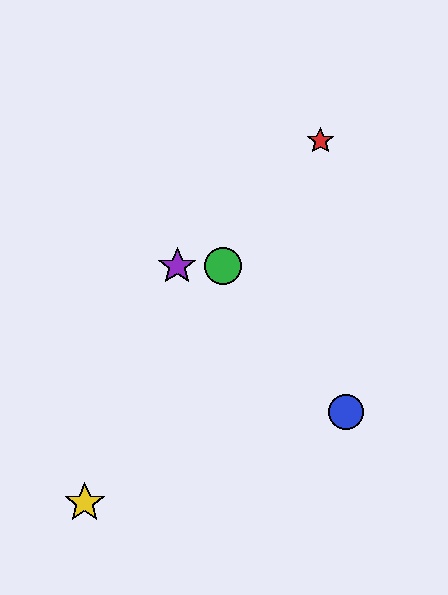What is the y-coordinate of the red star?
The red star is at y≈141.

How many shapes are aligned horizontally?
2 shapes (the green circle, the purple star) are aligned horizontally.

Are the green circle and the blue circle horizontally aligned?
No, the green circle is at y≈266 and the blue circle is at y≈412.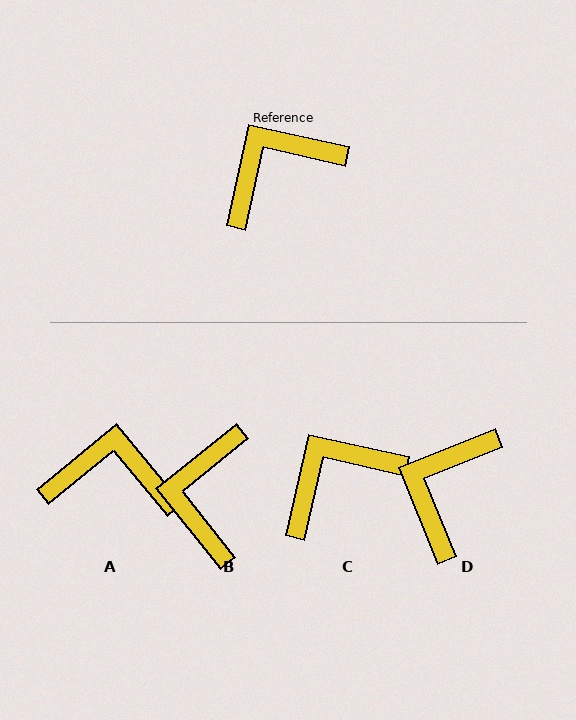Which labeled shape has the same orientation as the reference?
C.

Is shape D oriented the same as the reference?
No, it is off by about 35 degrees.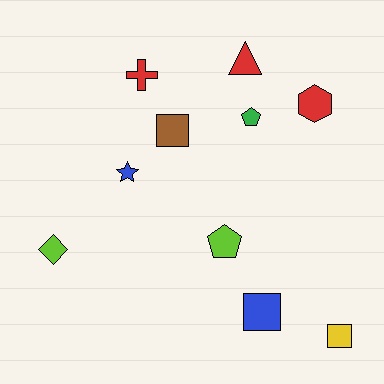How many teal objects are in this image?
There are no teal objects.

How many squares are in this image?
There are 3 squares.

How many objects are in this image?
There are 10 objects.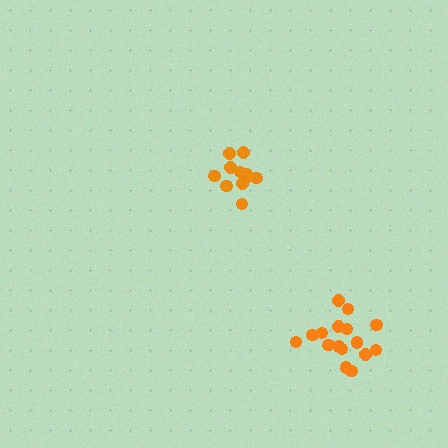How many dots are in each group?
Group 1: 16 dots, Group 2: 11 dots (27 total).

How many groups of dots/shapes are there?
There are 2 groups.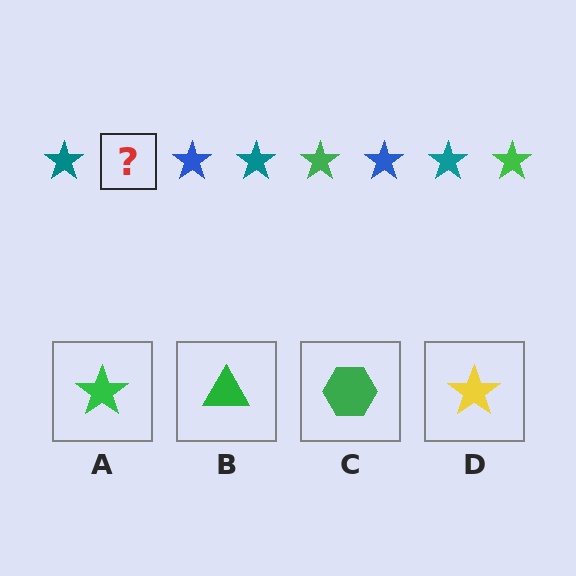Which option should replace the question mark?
Option A.